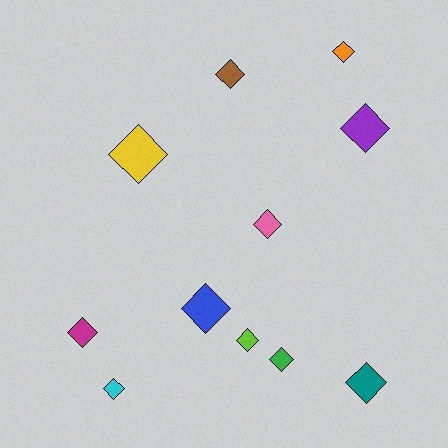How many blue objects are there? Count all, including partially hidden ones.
There is 1 blue object.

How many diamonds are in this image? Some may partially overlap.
There are 11 diamonds.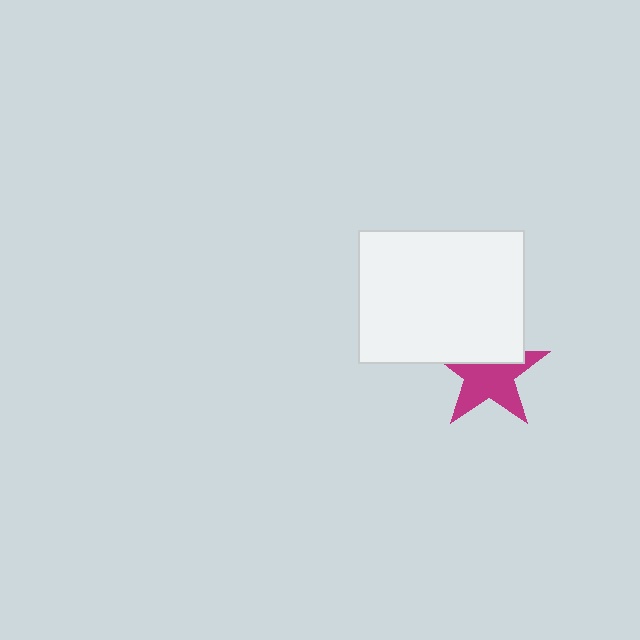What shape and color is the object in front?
The object in front is a white rectangle.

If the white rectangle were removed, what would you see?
You would see the complete magenta star.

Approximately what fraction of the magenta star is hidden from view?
Roughly 37% of the magenta star is hidden behind the white rectangle.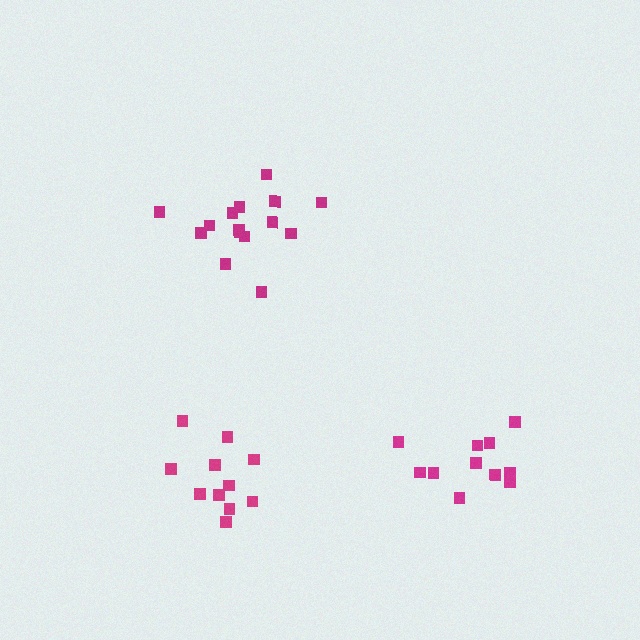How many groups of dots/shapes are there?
There are 3 groups.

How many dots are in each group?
Group 1: 15 dots, Group 2: 11 dots, Group 3: 12 dots (38 total).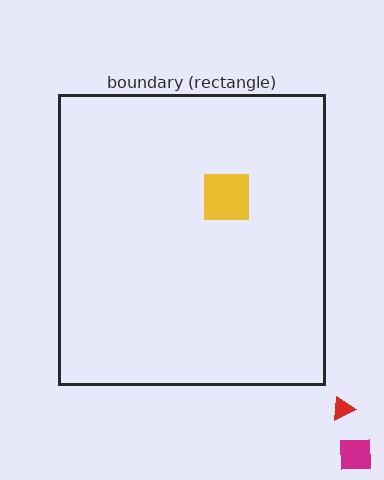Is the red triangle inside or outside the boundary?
Outside.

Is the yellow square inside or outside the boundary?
Inside.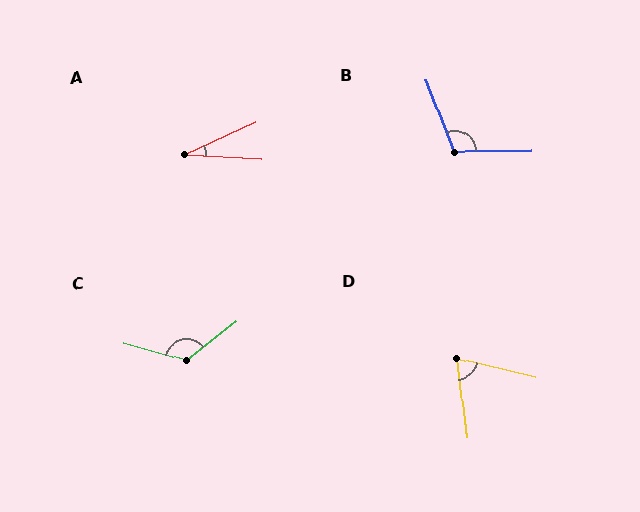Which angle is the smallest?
A, at approximately 27 degrees.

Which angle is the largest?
C, at approximately 126 degrees.